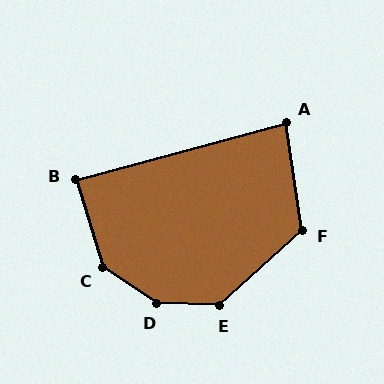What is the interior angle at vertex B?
Approximately 88 degrees (approximately right).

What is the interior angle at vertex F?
Approximately 123 degrees (obtuse).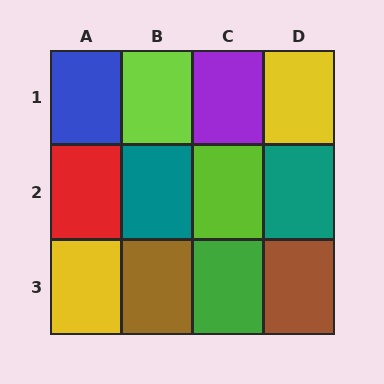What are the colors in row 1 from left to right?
Blue, lime, purple, yellow.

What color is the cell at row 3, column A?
Yellow.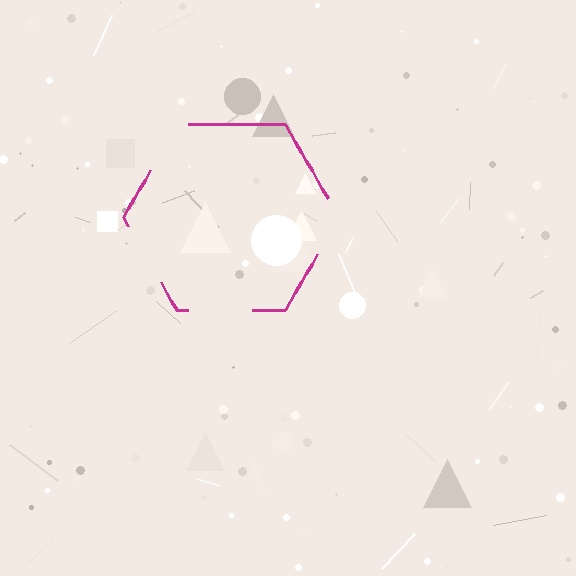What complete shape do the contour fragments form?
The contour fragments form a hexagon.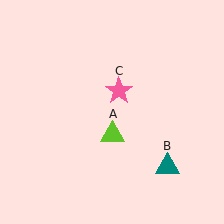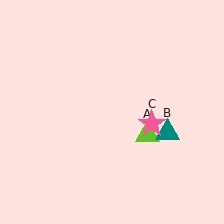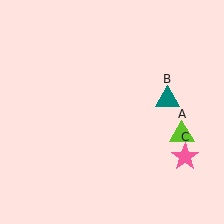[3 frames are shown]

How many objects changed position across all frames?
3 objects changed position: lime triangle (object A), teal triangle (object B), pink star (object C).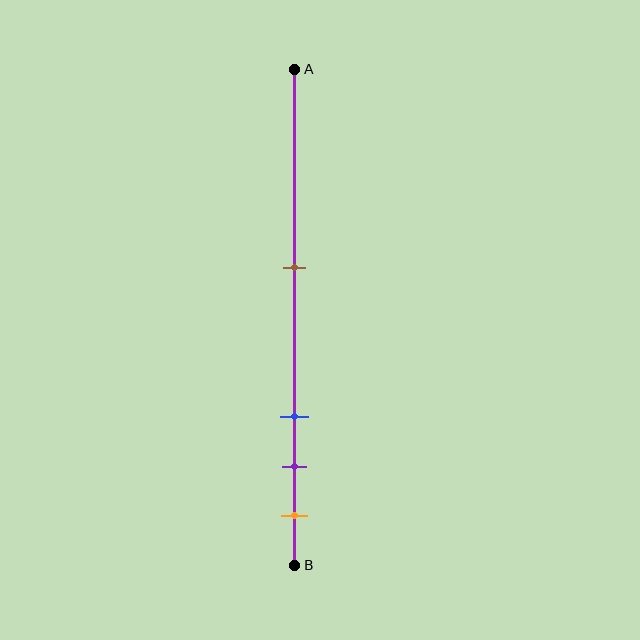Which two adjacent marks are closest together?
The purple and orange marks are the closest adjacent pair.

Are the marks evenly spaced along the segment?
No, the marks are not evenly spaced.